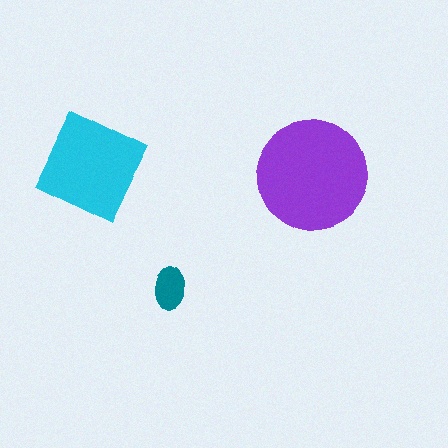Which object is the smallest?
The teal ellipse.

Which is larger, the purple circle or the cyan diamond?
The purple circle.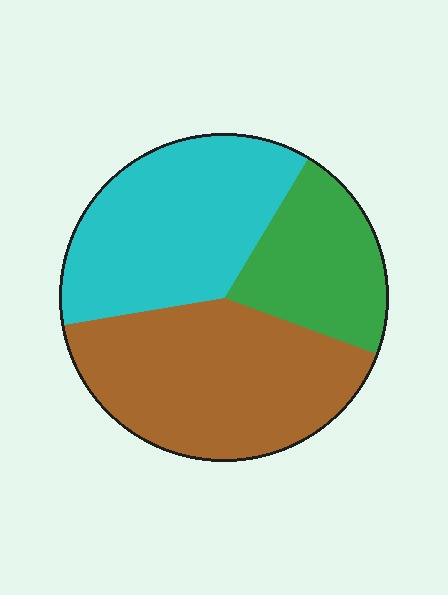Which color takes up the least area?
Green, at roughly 20%.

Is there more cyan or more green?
Cyan.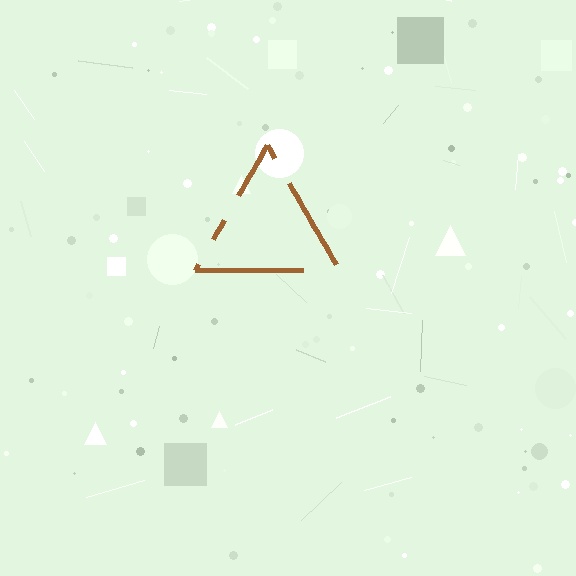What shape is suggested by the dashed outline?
The dashed outline suggests a triangle.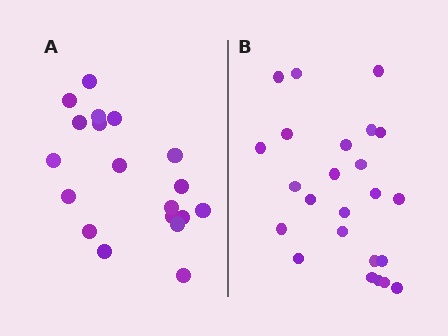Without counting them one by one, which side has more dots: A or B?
Region B (the right region) has more dots.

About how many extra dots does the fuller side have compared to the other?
Region B has about 5 more dots than region A.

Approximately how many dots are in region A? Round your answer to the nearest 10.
About 20 dots. (The exact count is 19, which rounds to 20.)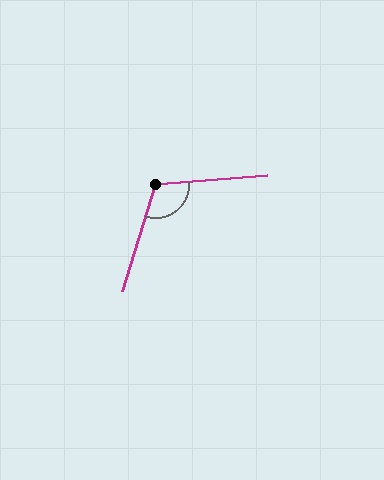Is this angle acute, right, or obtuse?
It is obtuse.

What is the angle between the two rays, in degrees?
Approximately 112 degrees.